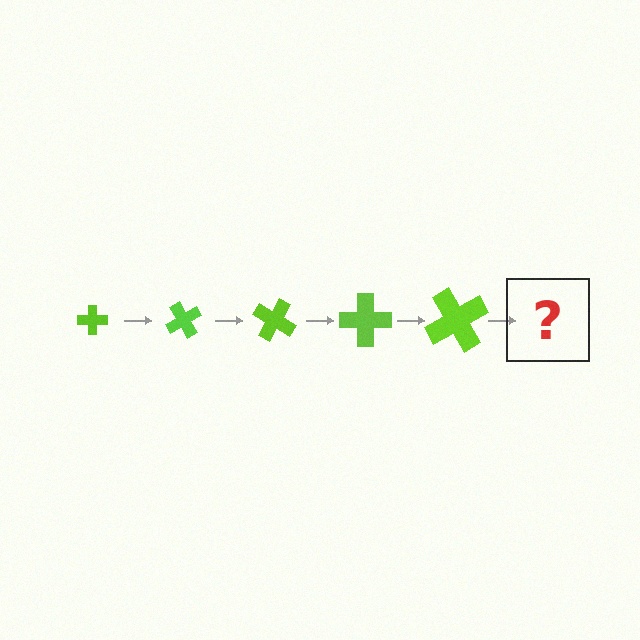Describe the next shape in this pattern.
It should be a cross, larger than the previous one and rotated 300 degrees from the start.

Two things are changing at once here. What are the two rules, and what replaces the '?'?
The two rules are that the cross grows larger each step and it rotates 60 degrees each step. The '?' should be a cross, larger than the previous one and rotated 300 degrees from the start.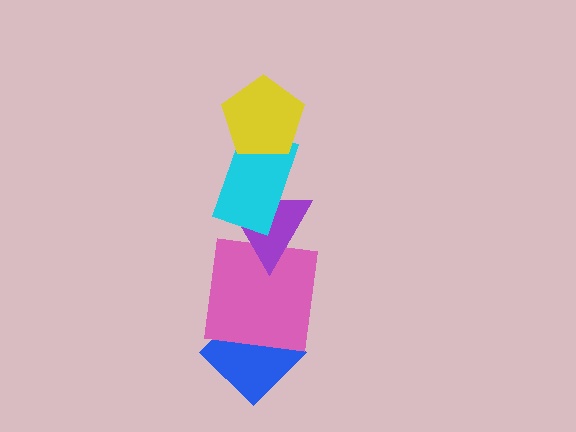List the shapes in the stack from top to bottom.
From top to bottom: the yellow pentagon, the cyan rectangle, the purple triangle, the pink square, the blue diamond.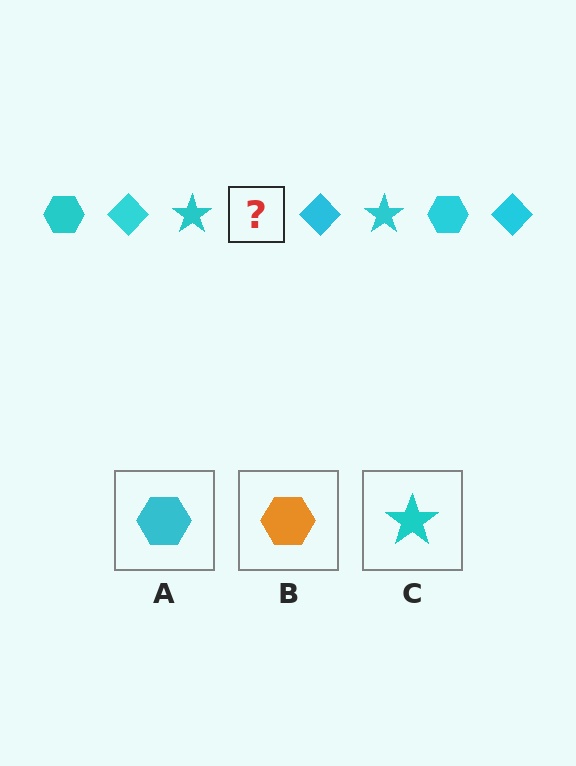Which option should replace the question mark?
Option A.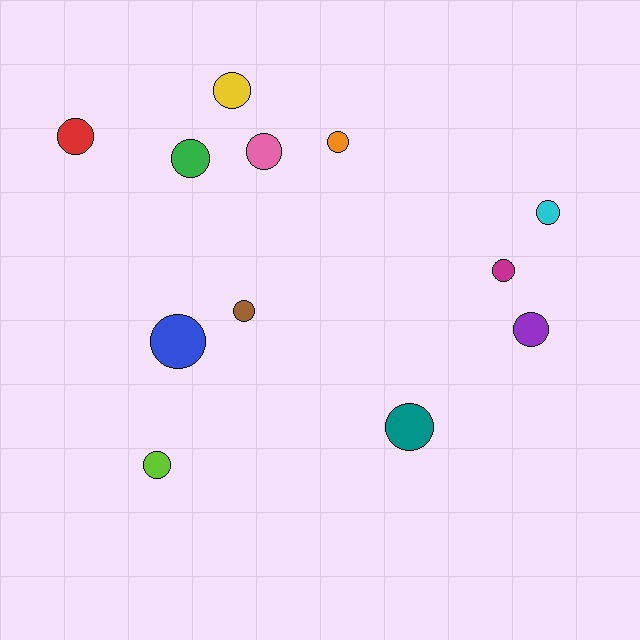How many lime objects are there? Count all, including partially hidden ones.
There is 1 lime object.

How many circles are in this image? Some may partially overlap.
There are 12 circles.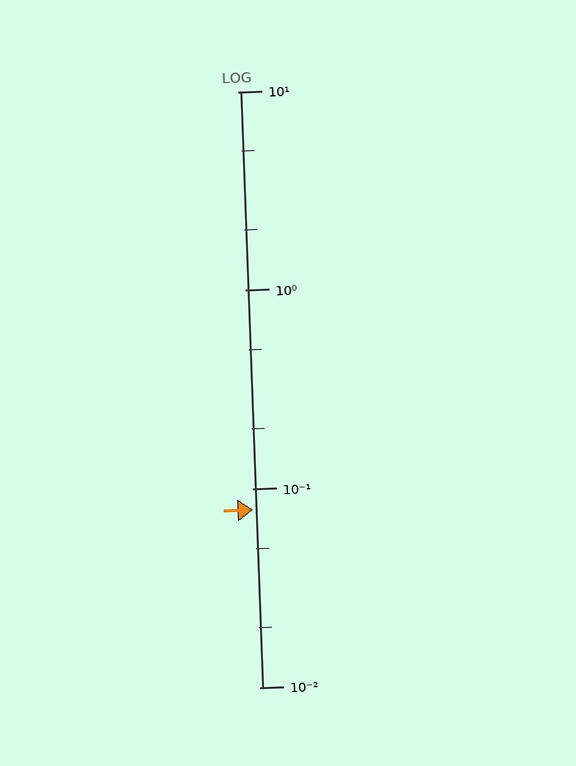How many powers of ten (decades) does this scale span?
The scale spans 3 decades, from 0.01 to 10.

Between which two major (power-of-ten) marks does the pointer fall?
The pointer is between 0.01 and 0.1.